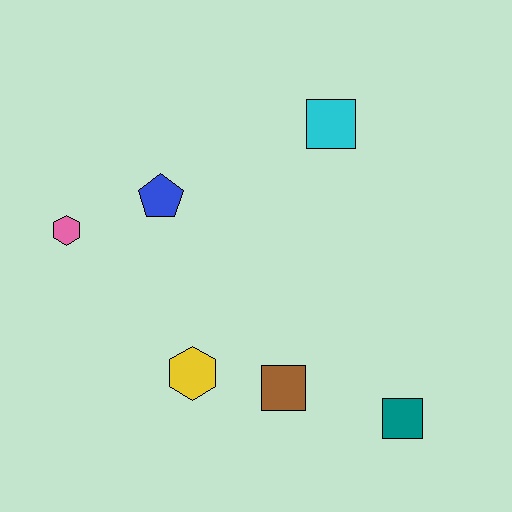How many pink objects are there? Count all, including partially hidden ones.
There is 1 pink object.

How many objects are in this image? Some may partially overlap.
There are 6 objects.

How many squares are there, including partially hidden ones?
There are 3 squares.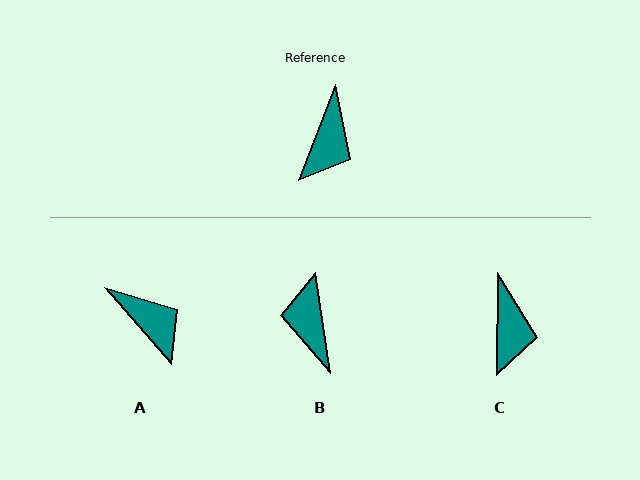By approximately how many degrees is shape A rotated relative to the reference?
Approximately 62 degrees counter-clockwise.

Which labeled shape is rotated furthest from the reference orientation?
B, about 150 degrees away.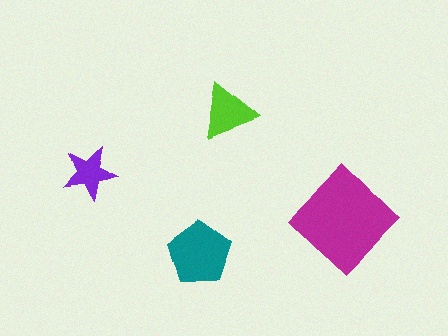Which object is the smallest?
The purple star.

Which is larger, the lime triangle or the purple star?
The lime triangle.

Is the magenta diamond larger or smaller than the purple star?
Larger.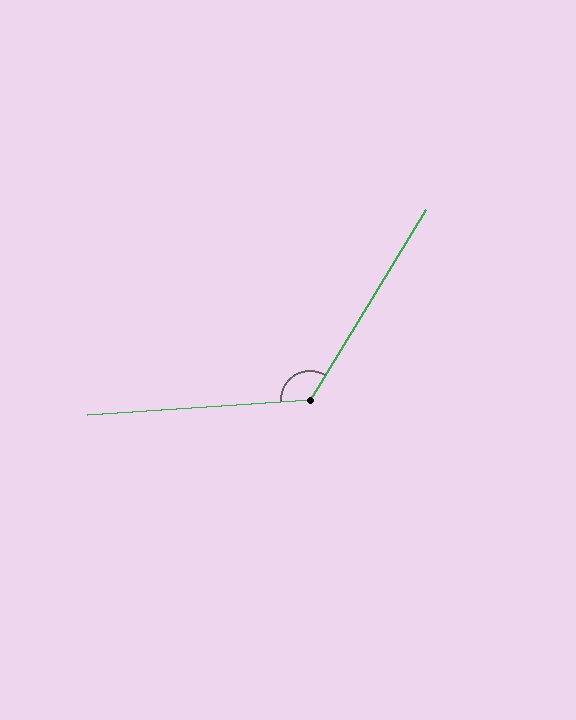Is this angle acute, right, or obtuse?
It is obtuse.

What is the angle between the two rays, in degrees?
Approximately 125 degrees.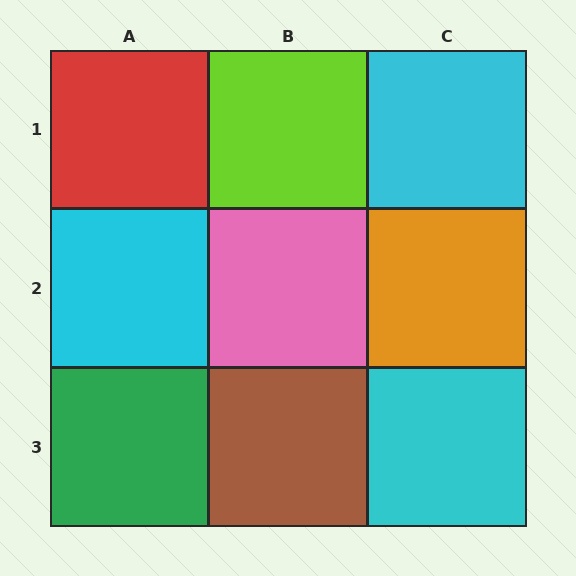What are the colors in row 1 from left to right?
Red, lime, cyan.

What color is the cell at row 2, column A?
Cyan.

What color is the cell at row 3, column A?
Green.